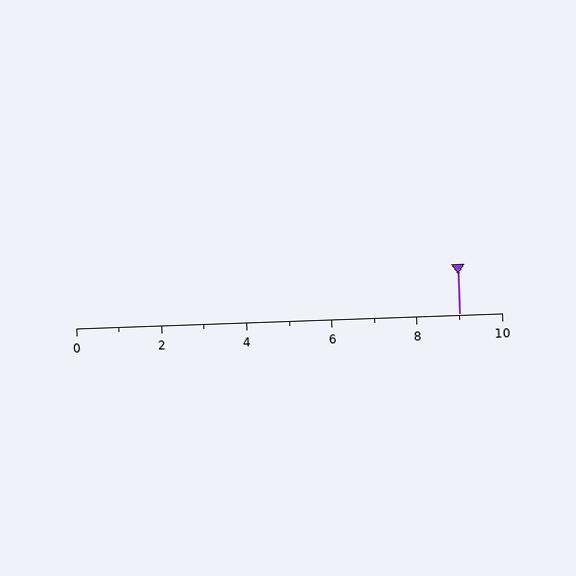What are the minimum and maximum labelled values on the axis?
The axis runs from 0 to 10.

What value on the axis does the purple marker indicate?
The marker indicates approximately 9.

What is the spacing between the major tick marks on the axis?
The major ticks are spaced 2 apart.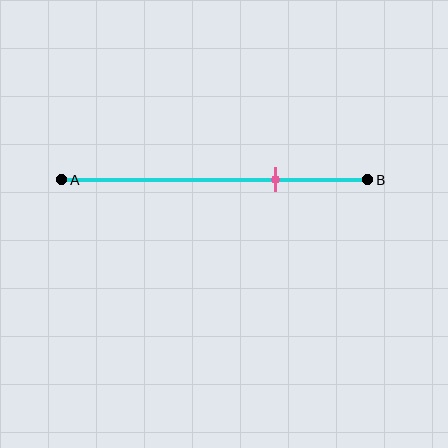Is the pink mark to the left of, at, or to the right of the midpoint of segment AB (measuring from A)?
The pink mark is to the right of the midpoint of segment AB.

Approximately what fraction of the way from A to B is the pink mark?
The pink mark is approximately 70% of the way from A to B.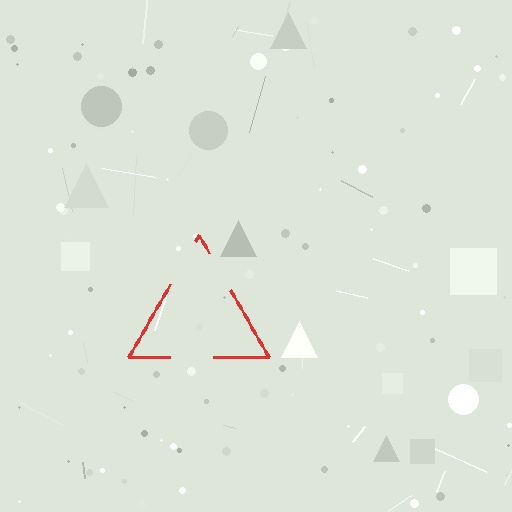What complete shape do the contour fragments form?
The contour fragments form a triangle.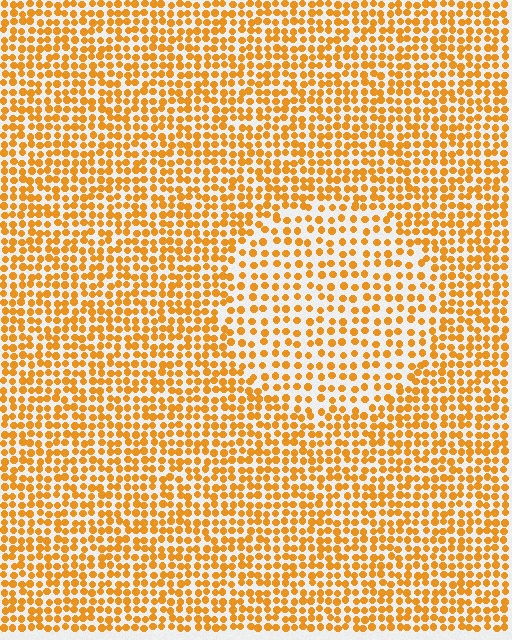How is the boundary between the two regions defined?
The boundary is defined by a change in element density (approximately 1.6x ratio). All elements are the same color, size, and shape.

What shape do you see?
I see a circle.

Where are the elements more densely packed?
The elements are more densely packed outside the circle boundary.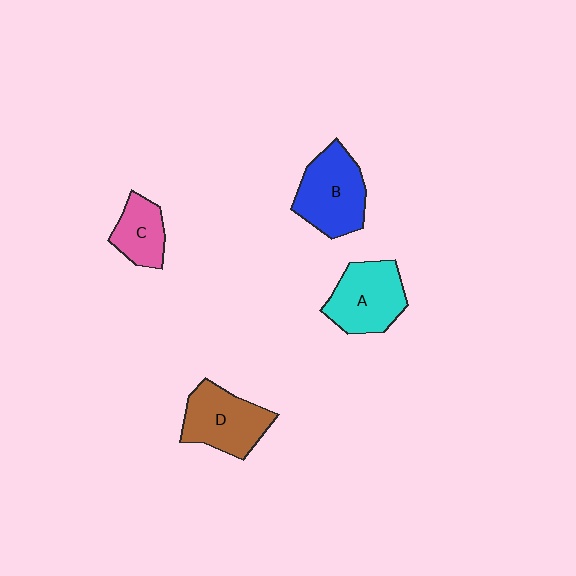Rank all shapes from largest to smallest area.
From largest to smallest: B (blue), A (cyan), D (brown), C (pink).